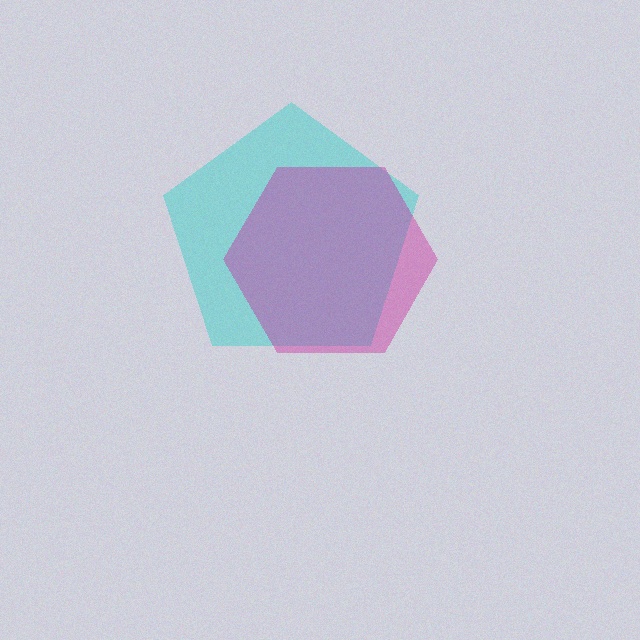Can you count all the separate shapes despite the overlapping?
Yes, there are 2 separate shapes.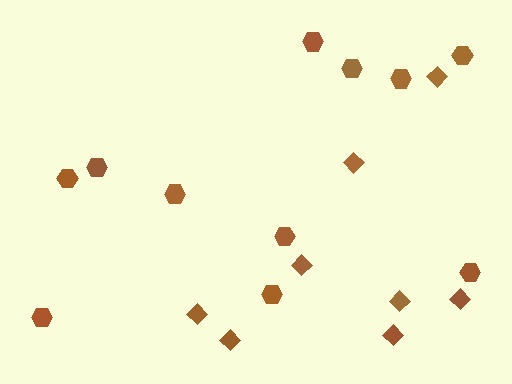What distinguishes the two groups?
There are 2 groups: one group of hexagons (11) and one group of diamonds (8).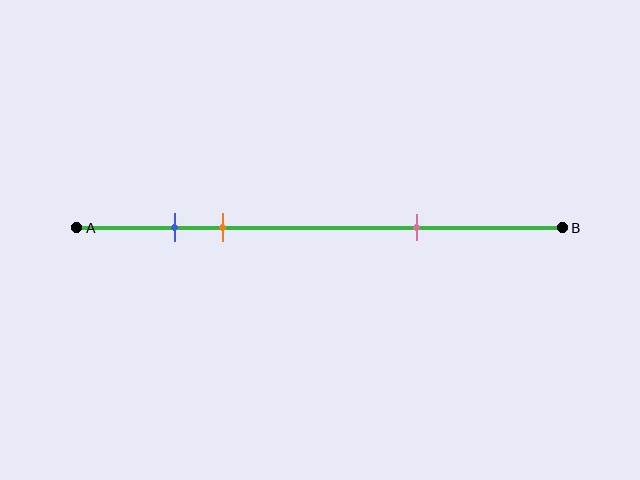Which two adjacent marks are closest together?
The blue and orange marks are the closest adjacent pair.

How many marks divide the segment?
There are 3 marks dividing the segment.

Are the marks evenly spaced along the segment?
No, the marks are not evenly spaced.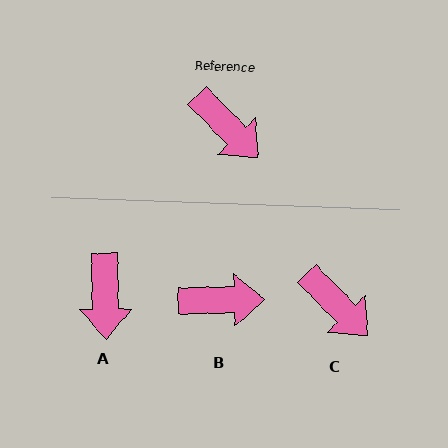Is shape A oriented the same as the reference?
No, it is off by about 43 degrees.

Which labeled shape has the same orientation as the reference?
C.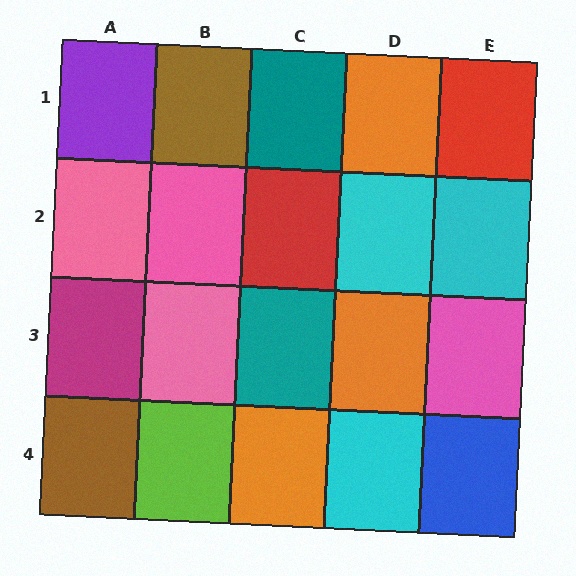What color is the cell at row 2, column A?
Pink.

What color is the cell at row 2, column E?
Cyan.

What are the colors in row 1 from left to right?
Purple, brown, teal, orange, red.